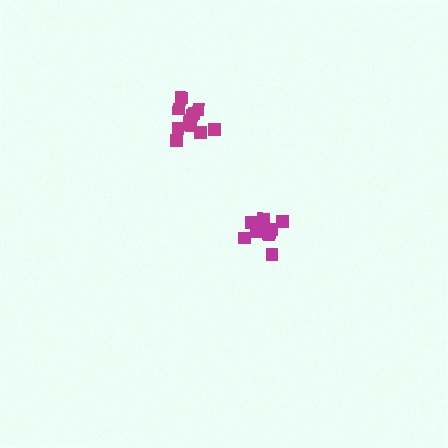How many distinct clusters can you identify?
There are 2 distinct clusters.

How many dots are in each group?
Group 1: 12 dots, Group 2: 10 dots (22 total).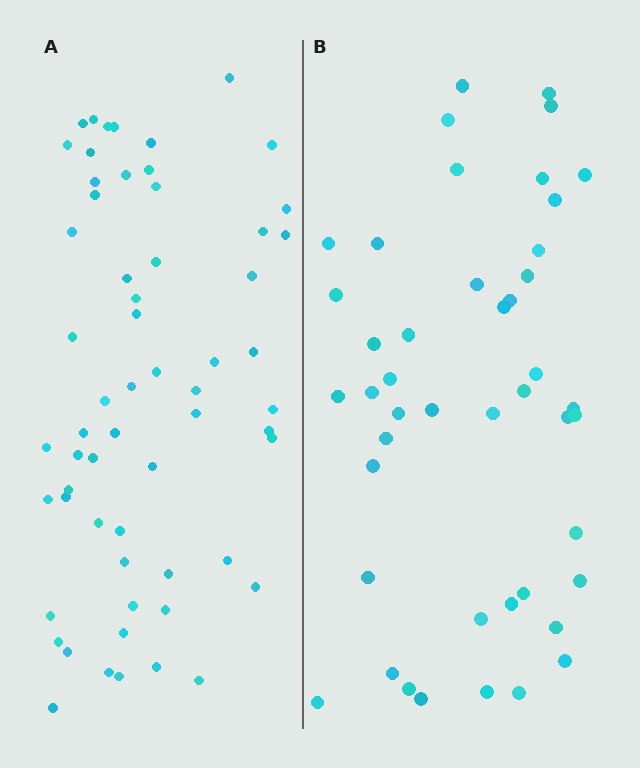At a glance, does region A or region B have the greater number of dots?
Region A (the left region) has more dots.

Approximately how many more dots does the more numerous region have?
Region A has approximately 15 more dots than region B.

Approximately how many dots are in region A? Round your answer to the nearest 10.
About 60 dots.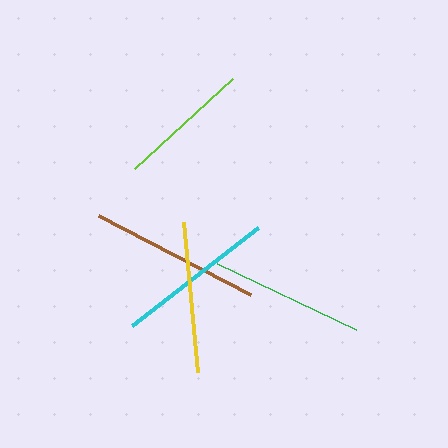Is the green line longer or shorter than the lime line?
The green line is longer than the lime line.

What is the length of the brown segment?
The brown segment is approximately 170 pixels long.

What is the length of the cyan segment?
The cyan segment is approximately 160 pixels long.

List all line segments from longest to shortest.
From longest to shortest: brown, cyan, green, yellow, lime.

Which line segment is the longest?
The brown line is the longest at approximately 170 pixels.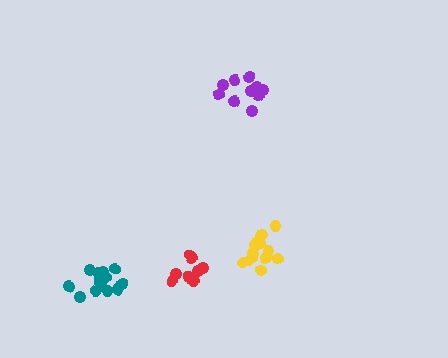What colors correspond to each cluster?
The clusters are colored: teal, yellow, purple, red.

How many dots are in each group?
Group 1: 16 dots, Group 2: 14 dots, Group 3: 11 dots, Group 4: 10 dots (51 total).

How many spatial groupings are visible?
There are 4 spatial groupings.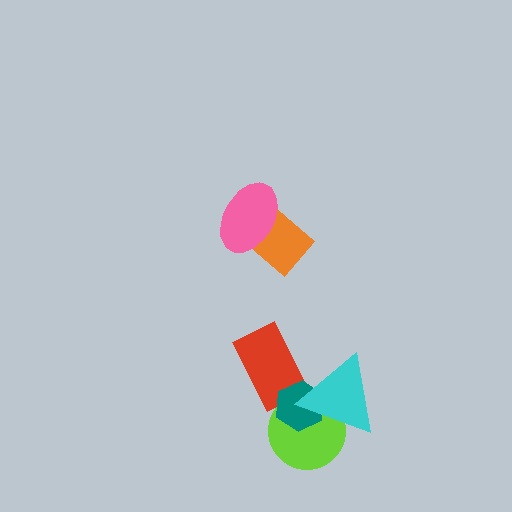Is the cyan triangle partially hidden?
No, no other shape covers it.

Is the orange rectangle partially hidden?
Yes, it is partially covered by another shape.